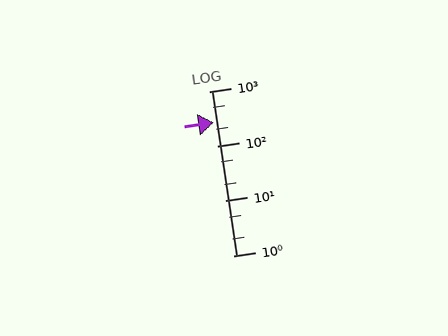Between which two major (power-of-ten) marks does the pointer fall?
The pointer is between 100 and 1000.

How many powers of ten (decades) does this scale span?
The scale spans 3 decades, from 1 to 1000.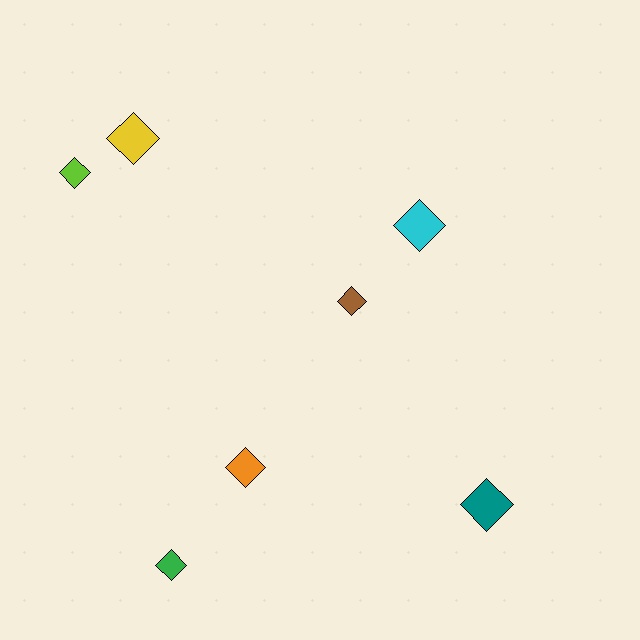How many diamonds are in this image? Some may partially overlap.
There are 7 diamonds.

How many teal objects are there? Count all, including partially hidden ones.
There is 1 teal object.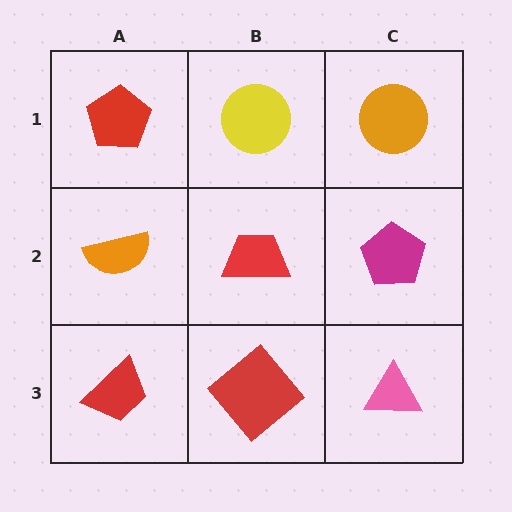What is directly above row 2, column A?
A red pentagon.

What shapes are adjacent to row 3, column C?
A magenta pentagon (row 2, column C), a red diamond (row 3, column B).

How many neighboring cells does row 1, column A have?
2.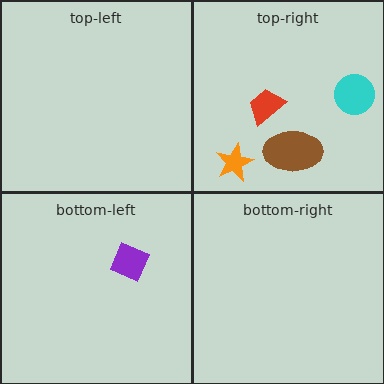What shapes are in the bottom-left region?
The purple diamond.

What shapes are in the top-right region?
The cyan circle, the orange star, the red trapezoid, the brown ellipse.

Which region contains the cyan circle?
The top-right region.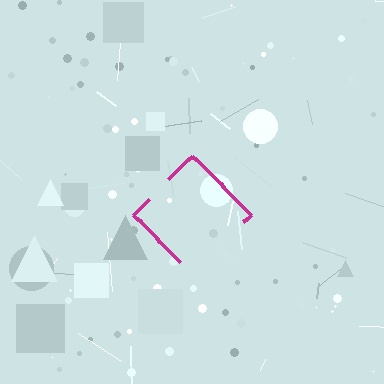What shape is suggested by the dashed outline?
The dashed outline suggests a diamond.